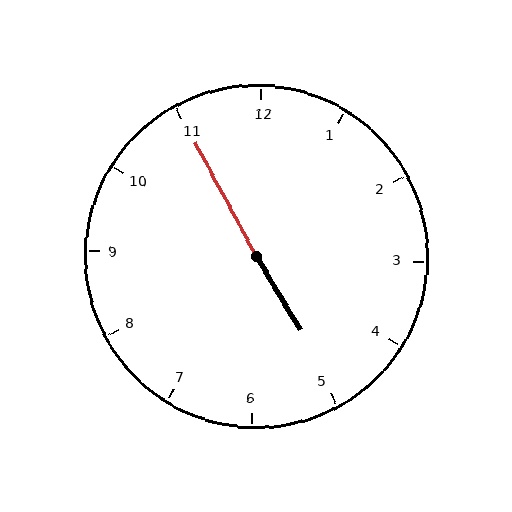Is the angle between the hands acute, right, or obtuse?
It is obtuse.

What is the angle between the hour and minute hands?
Approximately 178 degrees.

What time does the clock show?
4:55.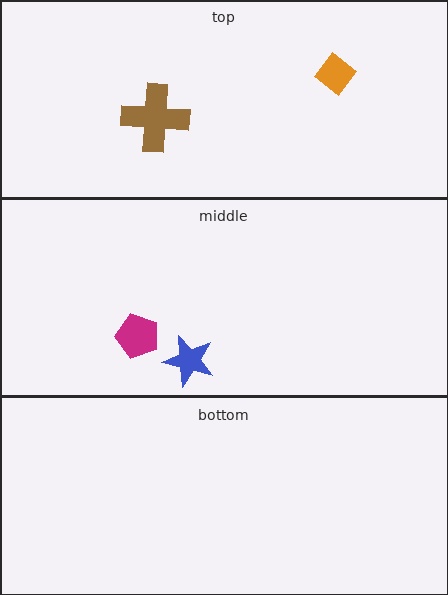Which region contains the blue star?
The middle region.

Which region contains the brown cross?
The top region.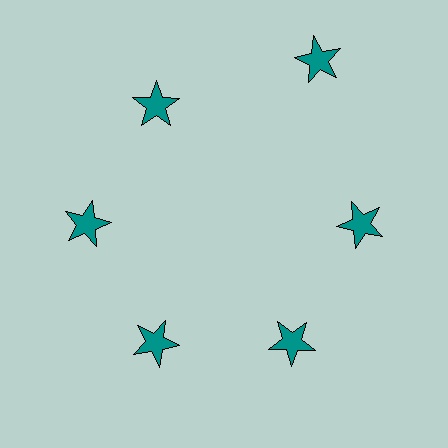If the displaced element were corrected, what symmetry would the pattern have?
It would have 6-fold rotational symmetry — the pattern would map onto itself every 60 degrees.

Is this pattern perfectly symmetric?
No. The 6 teal stars are arranged in a ring, but one element near the 1 o'clock position is pushed outward from the center, breaking the 6-fold rotational symmetry.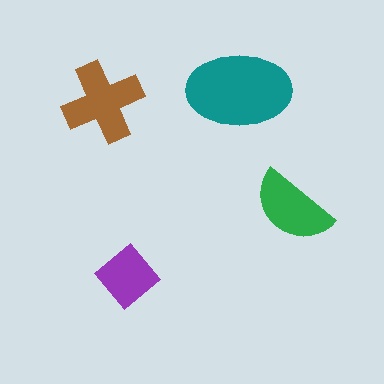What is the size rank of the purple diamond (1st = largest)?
4th.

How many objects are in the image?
There are 4 objects in the image.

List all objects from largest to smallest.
The teal ellipse, the brown cross, the green semicircle, the purple diamond.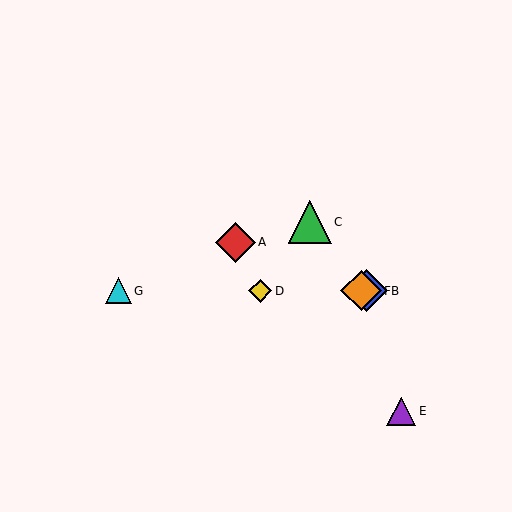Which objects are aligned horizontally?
Objects B, D, F, G are aligned horizontally.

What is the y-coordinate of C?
Object C is at y≈222.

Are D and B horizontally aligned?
Yes, both are at y≈291.